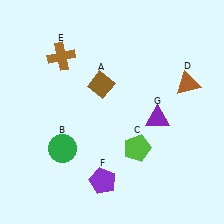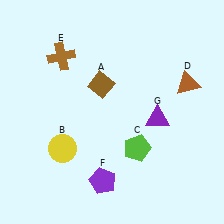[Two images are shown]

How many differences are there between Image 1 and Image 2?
There is 1 difference between the two images.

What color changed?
The circle (B) changed from green in Image 1 to yellow in Image 2.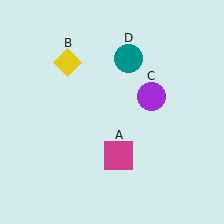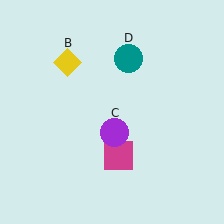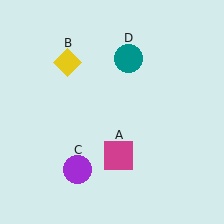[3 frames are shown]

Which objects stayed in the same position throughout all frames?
Magenta square (object A) and yellow diamond (object B) and teal circle (object D) remained stationary.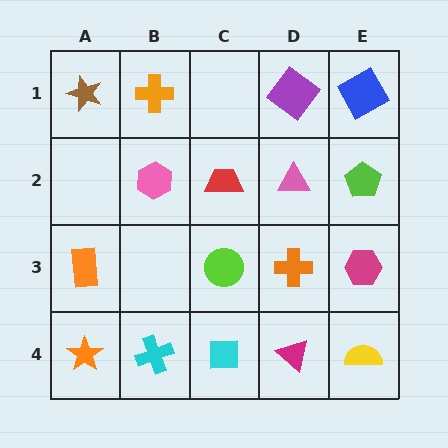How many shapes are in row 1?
4 shapes.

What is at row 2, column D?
A pink triangle.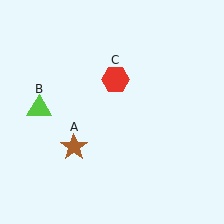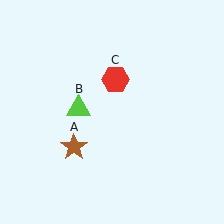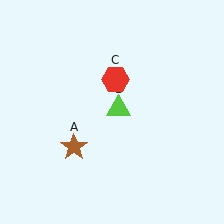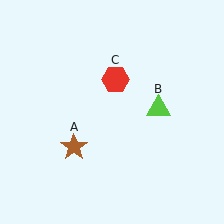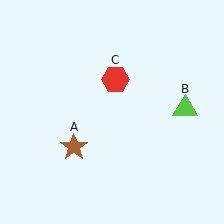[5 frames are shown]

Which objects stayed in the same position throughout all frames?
Brown star (object A) and red hexagon (object C) remained stationary.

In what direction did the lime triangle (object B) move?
The lime triangle (object B) moved right.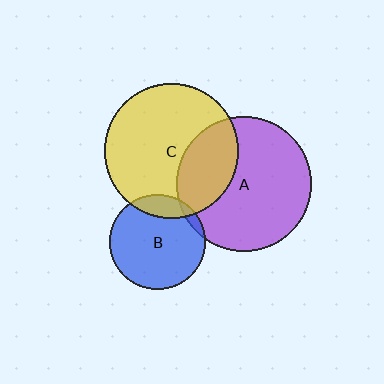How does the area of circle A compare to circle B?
Approximately 2.0 times.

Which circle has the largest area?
Circle C (yellow).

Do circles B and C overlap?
Yes.